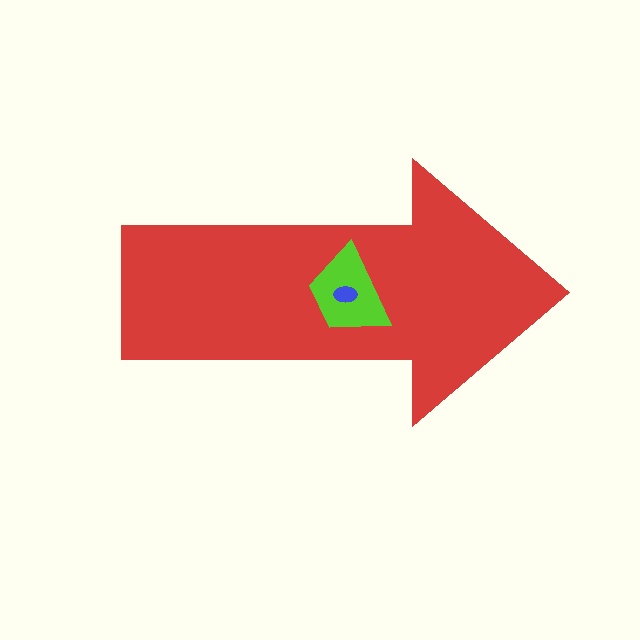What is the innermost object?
The blue ellipse.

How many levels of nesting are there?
3.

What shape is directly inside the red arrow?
The lime trapezoid.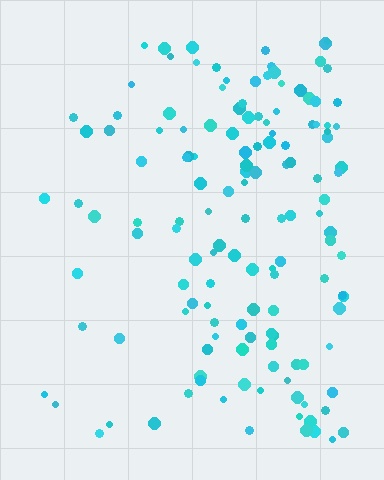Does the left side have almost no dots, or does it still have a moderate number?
Still a moderate number, just noticeably fewer than the right.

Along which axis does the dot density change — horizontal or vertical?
Horizontal.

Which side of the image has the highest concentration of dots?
The right.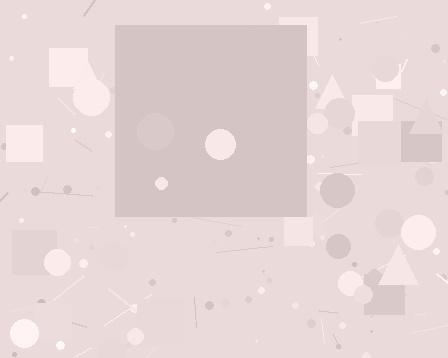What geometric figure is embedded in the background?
A square is embedded in the background.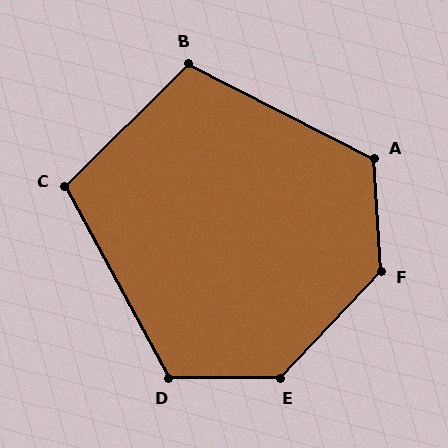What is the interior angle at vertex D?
Approximately 118 degrees (obtuse).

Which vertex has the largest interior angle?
E, at approximately 134 degrees.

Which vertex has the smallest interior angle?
C, at approximately 106 degrees.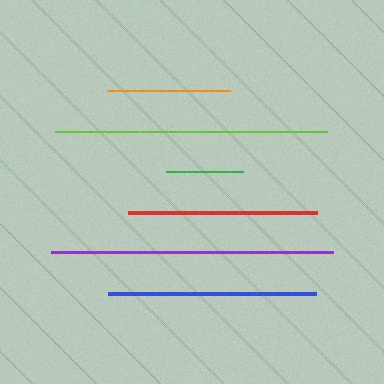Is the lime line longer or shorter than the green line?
The lime line is longer than the green line.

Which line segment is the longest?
The purple line is the longest at approximately 283 pixels.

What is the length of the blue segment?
The blue segment is approximately 209 pixels long.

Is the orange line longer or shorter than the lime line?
The lime line is longer than the orange line.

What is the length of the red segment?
The red segment is approximately 188 pixels long.